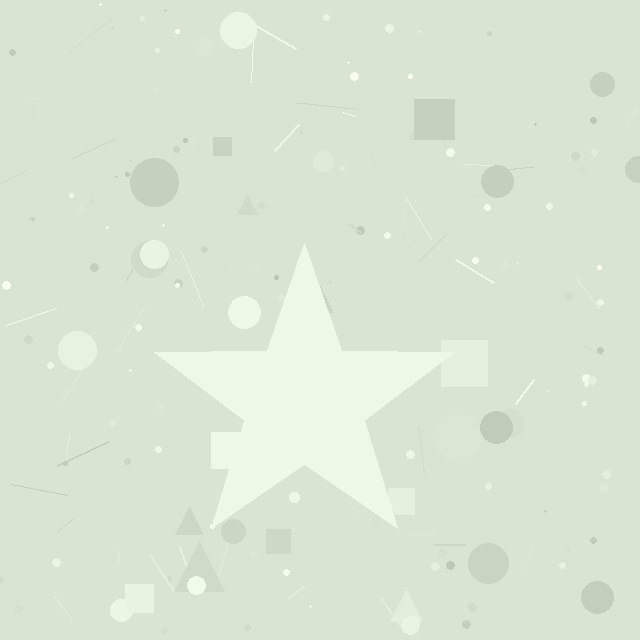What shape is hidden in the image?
A star is hidden in the image.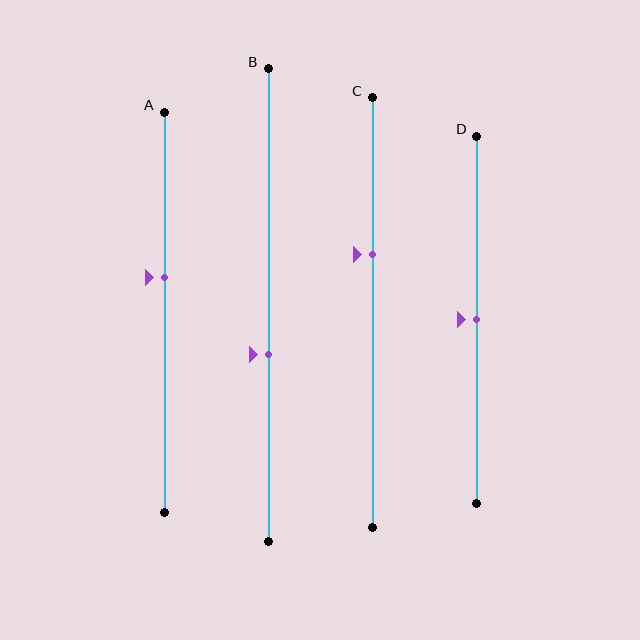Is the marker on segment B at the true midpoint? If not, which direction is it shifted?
No, the marker on segment B is shifted downward by about 10% of the segment length.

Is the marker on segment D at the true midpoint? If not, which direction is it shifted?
Yes, the marker on segment D is at the true midpoint.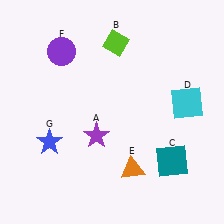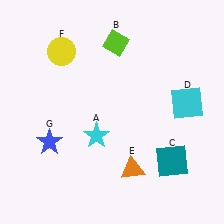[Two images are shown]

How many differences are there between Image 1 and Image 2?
There are 2 differences between the two images.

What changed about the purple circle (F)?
In Image 1, F is purple. In Image 2, it changed to yellow.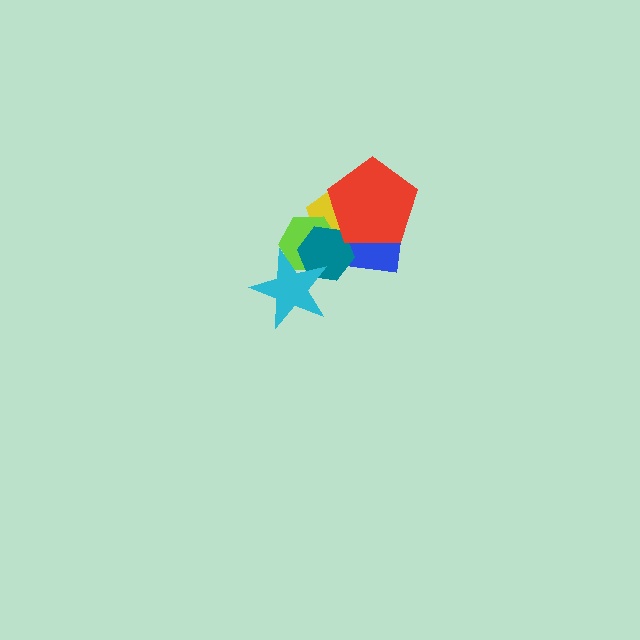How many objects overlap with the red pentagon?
3 objects overlap with the red pentagon.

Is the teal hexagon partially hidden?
Yes, it is partially covered by another shape.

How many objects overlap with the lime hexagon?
4 objects overlap with the lime hexagon.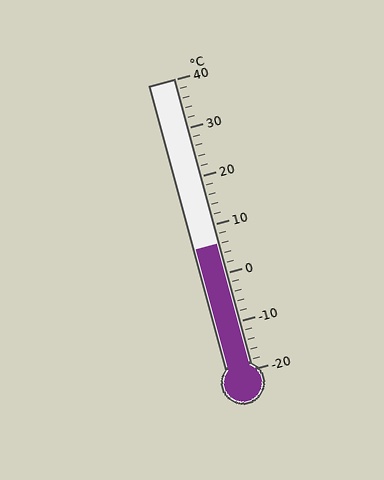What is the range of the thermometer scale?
The thermometer scale ranges from -20°C to 40°C.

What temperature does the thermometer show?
The thermometer shows approximately 6°C.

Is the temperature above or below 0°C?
The temperature is above 0°C.